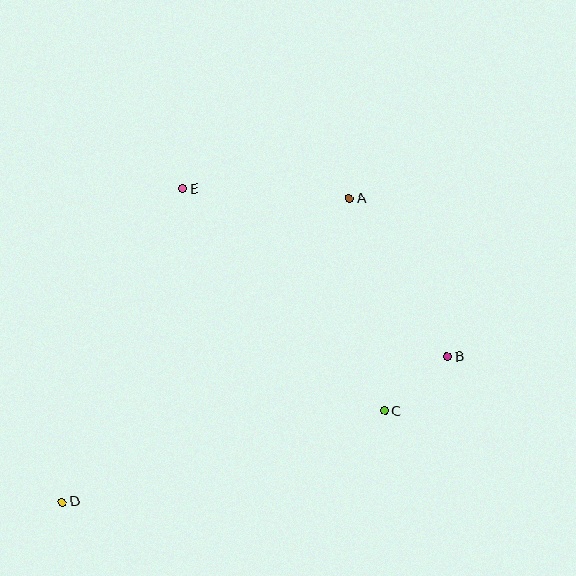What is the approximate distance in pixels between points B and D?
The distance between B and D is approximately 411 pixels.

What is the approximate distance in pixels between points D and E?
The distance between D and E is approximately 335 pixels.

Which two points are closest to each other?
Points B and C are closest to each other.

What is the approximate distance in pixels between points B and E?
The distance between B and E is approximately 314 pixels.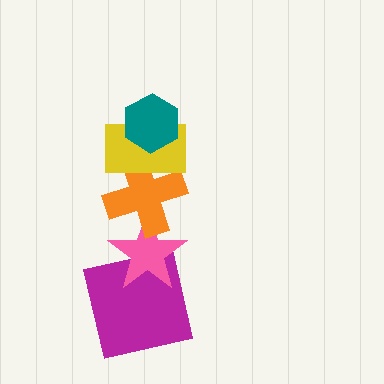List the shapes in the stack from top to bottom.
From top to bottom: the teal hexagon, the yellow rectangle, the orange cross, the pink star, the magenta square.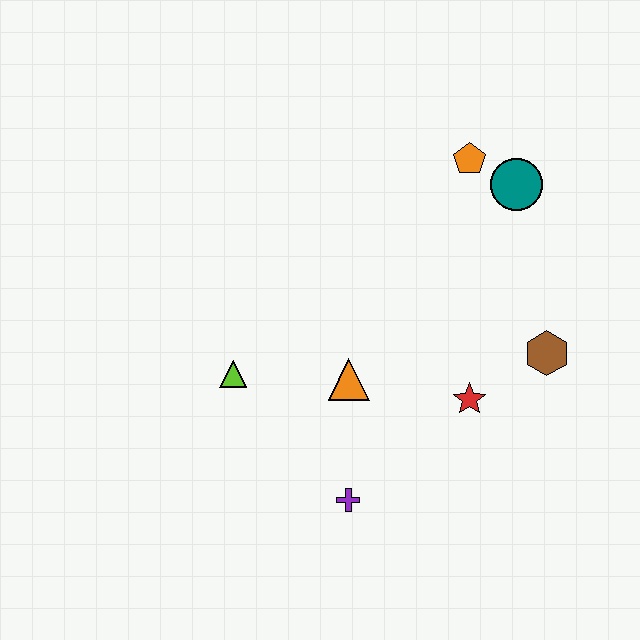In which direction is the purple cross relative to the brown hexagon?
The purple cross is to the left of the brown hexagon.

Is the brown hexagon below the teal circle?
Yes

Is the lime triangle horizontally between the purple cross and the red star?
No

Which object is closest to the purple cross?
The orange triangle is closest to the purple cross.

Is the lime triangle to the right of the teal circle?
No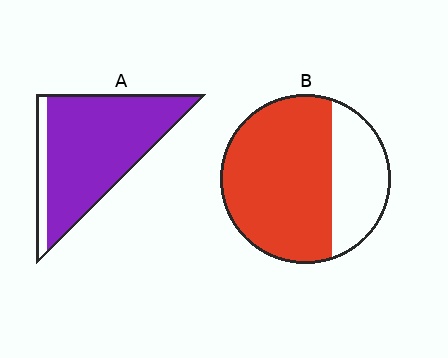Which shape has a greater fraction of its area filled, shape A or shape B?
Shape A.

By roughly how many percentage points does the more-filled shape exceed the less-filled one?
By roughly 20 percentage points (A over B).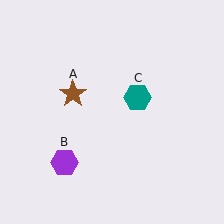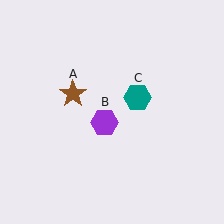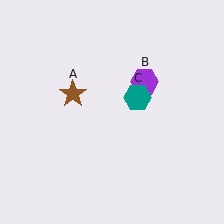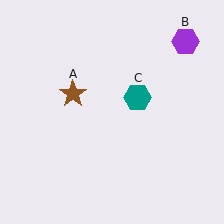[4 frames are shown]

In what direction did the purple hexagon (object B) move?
The purple hexagon (object B) moved up and to the right.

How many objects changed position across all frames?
1 object changed position: purple hexagon (object B).